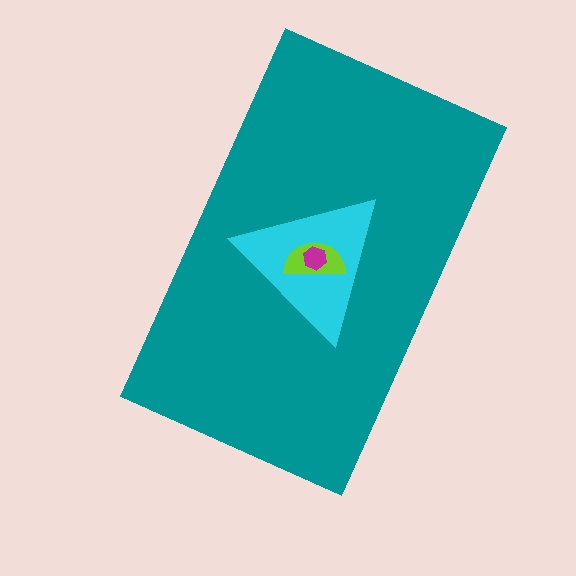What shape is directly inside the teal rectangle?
The cyan triangle.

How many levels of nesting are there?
4.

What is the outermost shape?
The teal rectangle.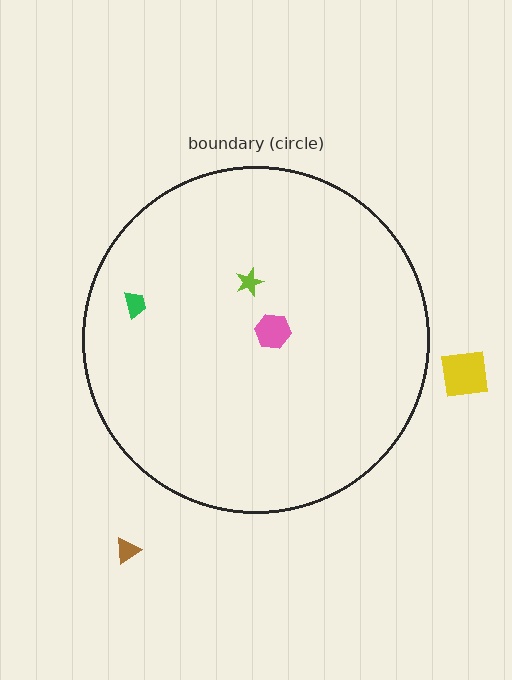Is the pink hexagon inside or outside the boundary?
Inside.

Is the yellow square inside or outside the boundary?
Outside.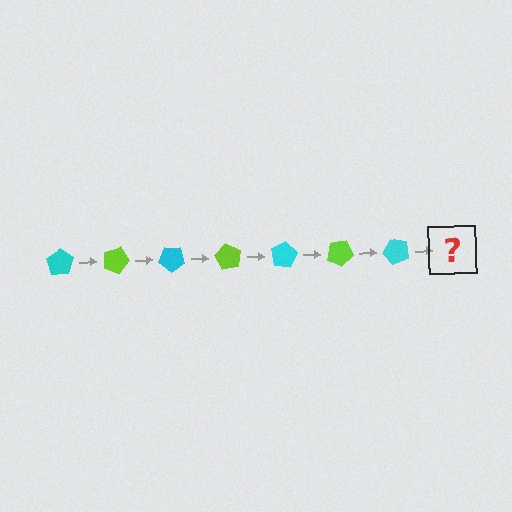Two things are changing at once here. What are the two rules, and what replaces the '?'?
The two rules are that it rotates 20 degrees each step and the color cycles through cyan and lime. The '?' should be a lime pentagon, rotated 140 degrees from the start.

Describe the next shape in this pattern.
It should be a lime pentagon, rotated 140 degrees from the start.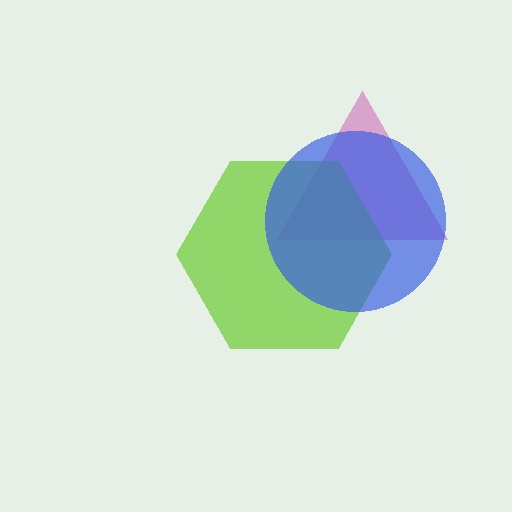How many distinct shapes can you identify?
There are 3 distinct shapes: a magenta triangle, a lime hexagon, a blue circle.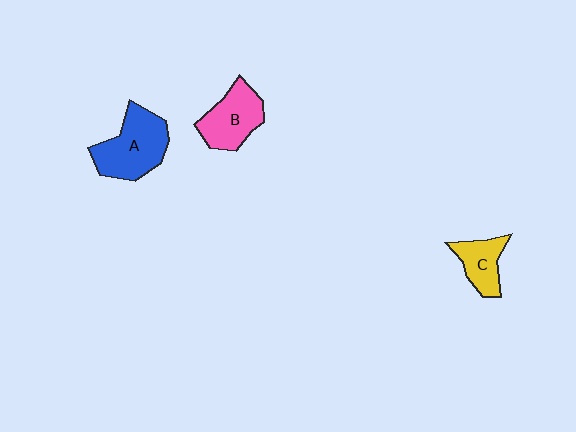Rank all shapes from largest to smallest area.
From largest to smallest: A (blue), B (pink), C (yellow).